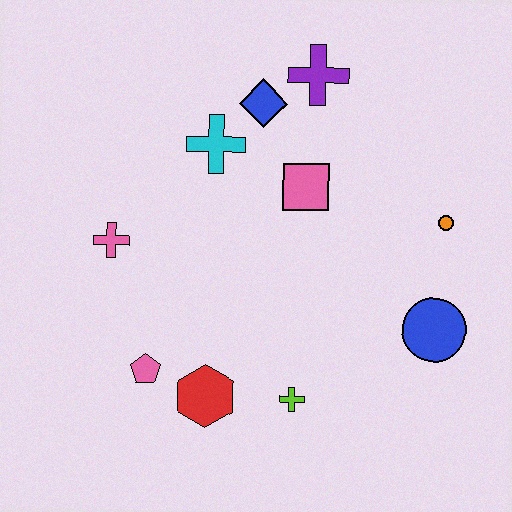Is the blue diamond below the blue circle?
No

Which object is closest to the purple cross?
The blue diamond is closest to the purple cross.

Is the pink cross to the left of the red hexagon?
Yes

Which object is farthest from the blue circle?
The pink cross is farthest from the blue circle.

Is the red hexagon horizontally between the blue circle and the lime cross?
No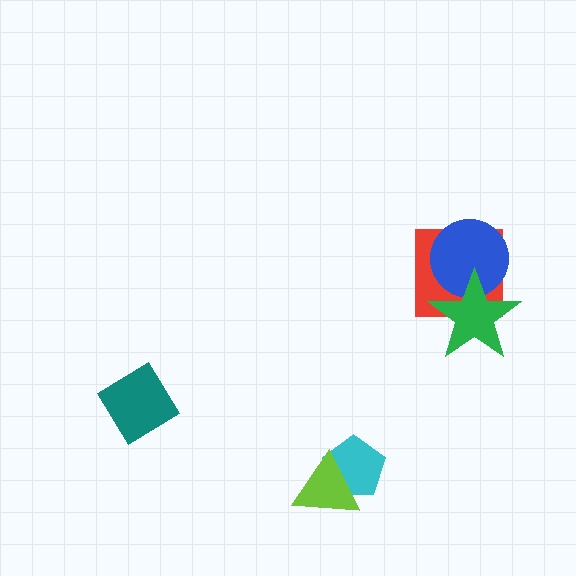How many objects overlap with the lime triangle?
1 object overlaps with the lime triangle.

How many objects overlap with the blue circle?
2 objects overlap with the blue circle.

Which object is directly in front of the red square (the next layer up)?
The blue circle is directly in front of the red square.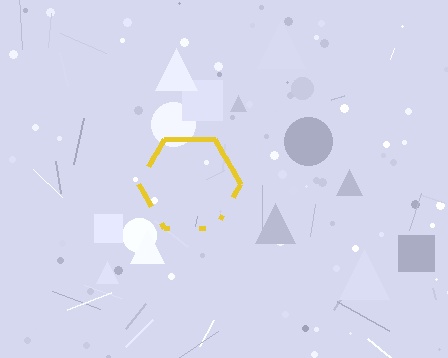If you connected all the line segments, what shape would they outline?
They would outline a hexagon.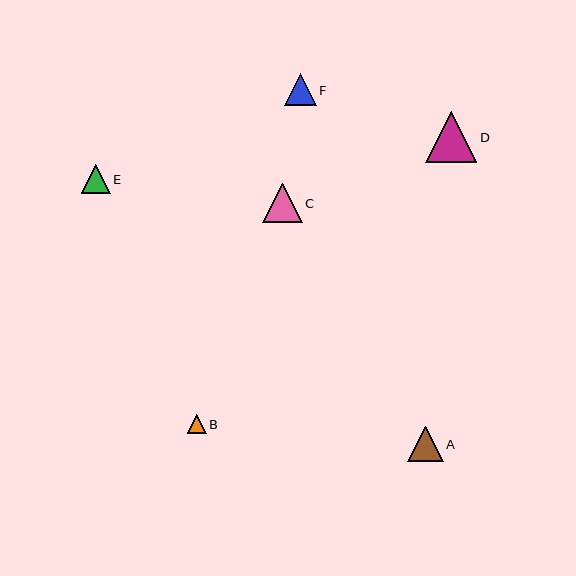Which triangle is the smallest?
Triangle B is the smallest with a size of approximately 19 pixels.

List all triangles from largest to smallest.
From largest to smallest: D, C, A, F, E, B.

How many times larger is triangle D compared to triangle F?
Triangle D is approximately 1.6 times the size of triangle F.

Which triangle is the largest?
Triangle D is the largest with a size of approximately 51 pixels.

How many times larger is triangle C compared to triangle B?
Triangle C is approximately 2.1 times the size of triangle B.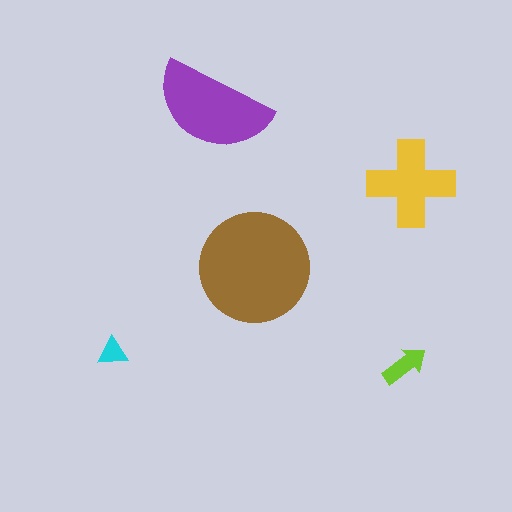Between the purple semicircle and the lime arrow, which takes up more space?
The purple semicircle.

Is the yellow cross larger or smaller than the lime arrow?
Larger.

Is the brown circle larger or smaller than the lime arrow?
Larger.